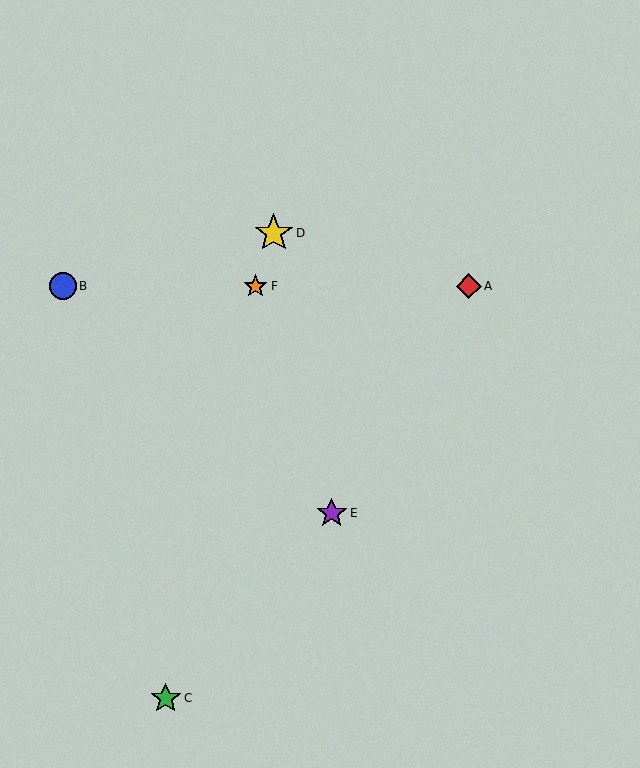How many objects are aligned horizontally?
3 objects (A, B, F) are aligned horizontally.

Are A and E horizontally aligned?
No, A is at y≈286 and E is at y≈513.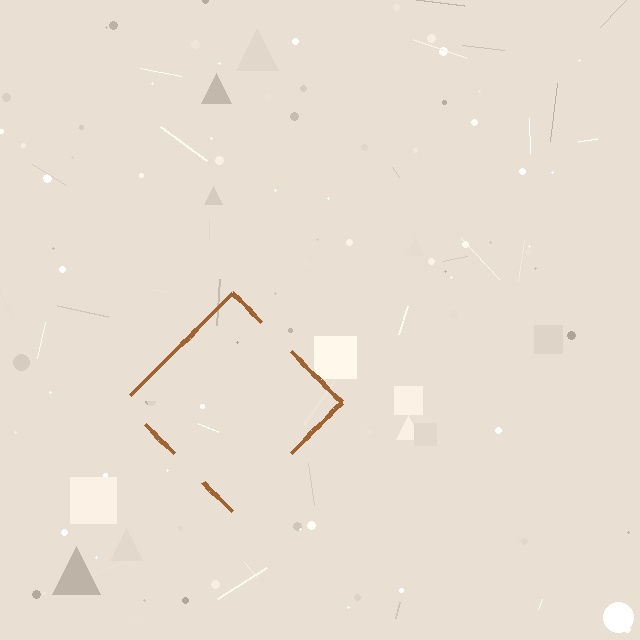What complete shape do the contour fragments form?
The contour fragments form a diamond.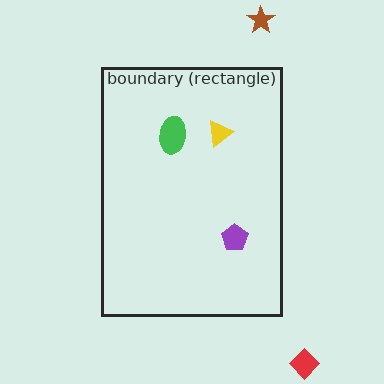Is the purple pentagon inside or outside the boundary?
Inside.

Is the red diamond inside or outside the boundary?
Outside.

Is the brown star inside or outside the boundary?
Outside.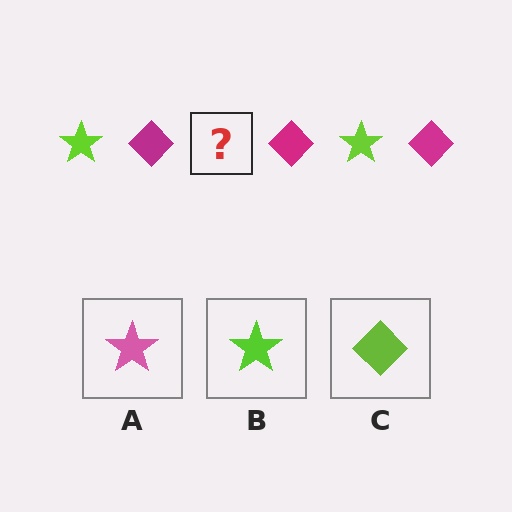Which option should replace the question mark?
Option B.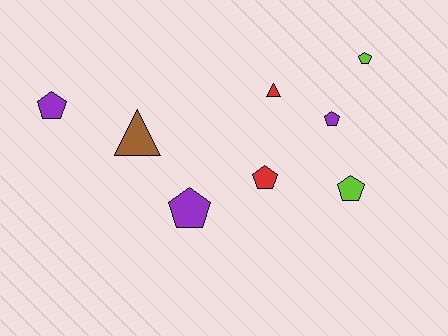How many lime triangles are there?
There are no lime triangles.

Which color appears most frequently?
Purple, with 3 objects.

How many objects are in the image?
There are 8 objects.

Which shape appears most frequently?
Pentagon, with 6 objects.